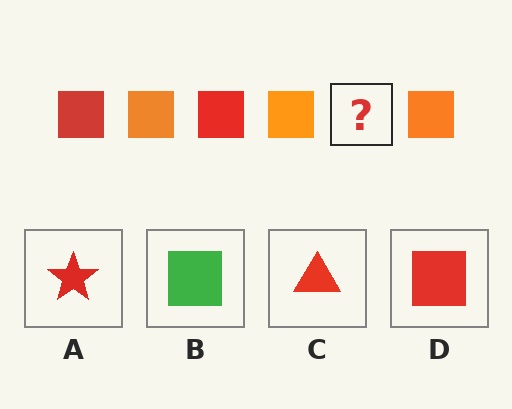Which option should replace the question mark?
Option D.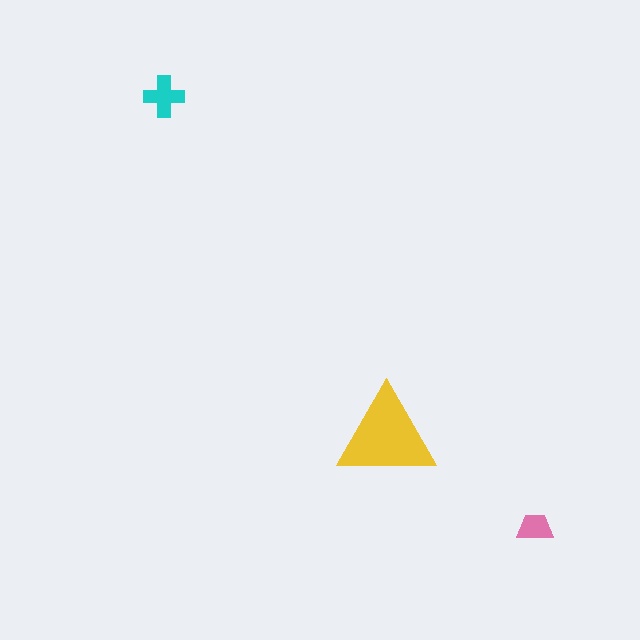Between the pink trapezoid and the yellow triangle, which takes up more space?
The yellow triangle.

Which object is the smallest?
The pink trapezoid.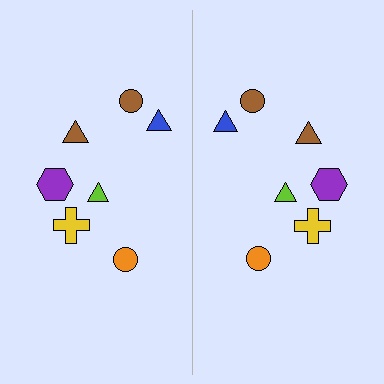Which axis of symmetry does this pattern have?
The pattern has a vertical axis of symmetry running through the center of the image.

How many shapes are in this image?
There are 14 shapes in this image.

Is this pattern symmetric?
Yes, this pattern has bilateral (reflection) symmetry.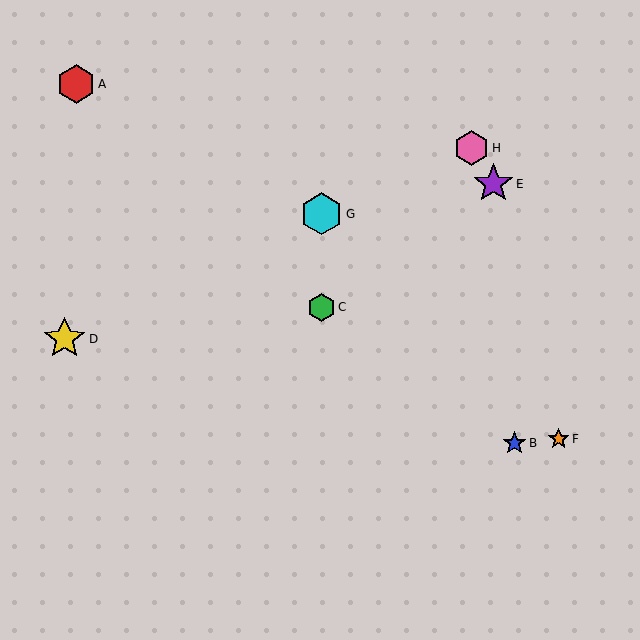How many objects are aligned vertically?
2 objects (C, G) are aligned vertically.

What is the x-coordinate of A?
Object A is at x≈76.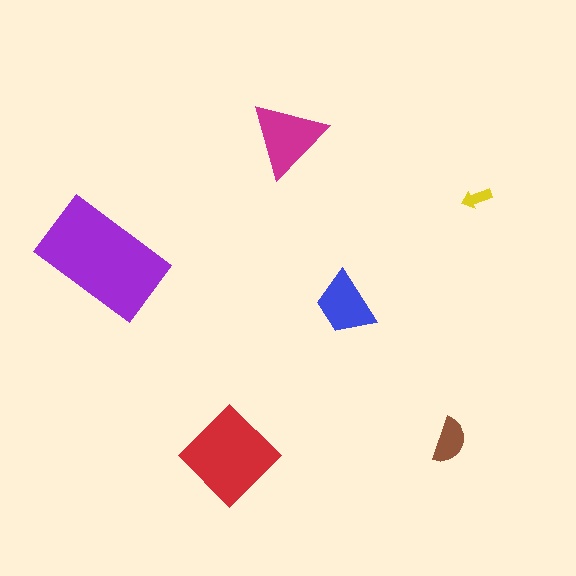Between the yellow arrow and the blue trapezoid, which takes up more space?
The blue trapezoid.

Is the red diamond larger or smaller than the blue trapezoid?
Larger.